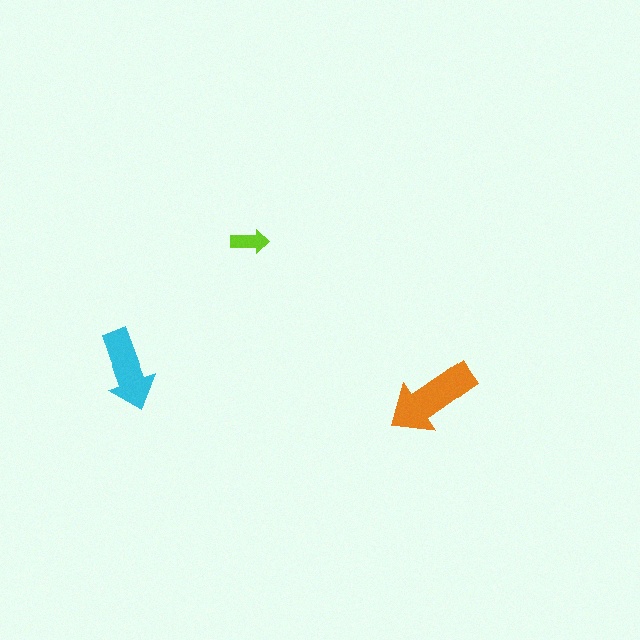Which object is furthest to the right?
The orange arrow is rightmost.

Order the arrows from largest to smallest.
the orange one, the cyan one, the lime one.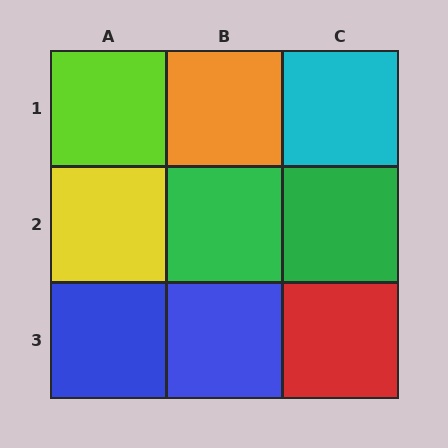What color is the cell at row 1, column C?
Cyan.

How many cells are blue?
2 cells are blue.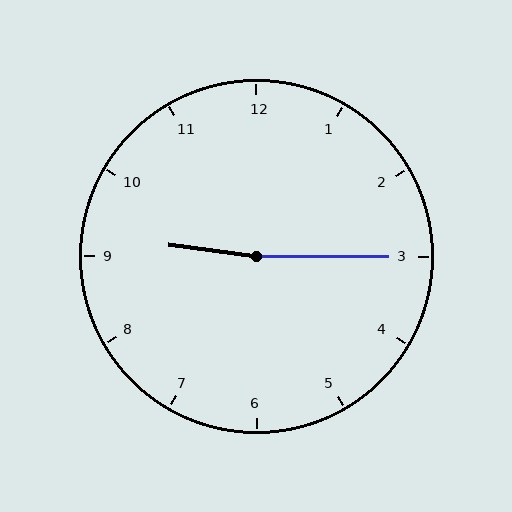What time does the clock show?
9:15.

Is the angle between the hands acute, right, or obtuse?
It is obtuse.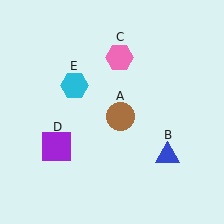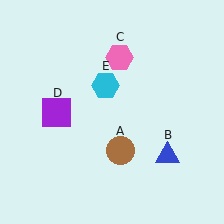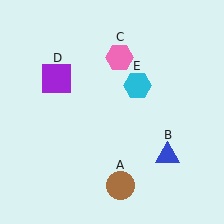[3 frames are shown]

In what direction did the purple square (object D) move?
The purple square (object D) moved up.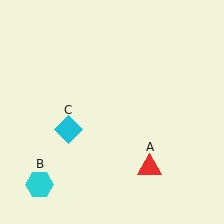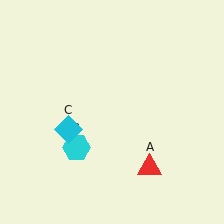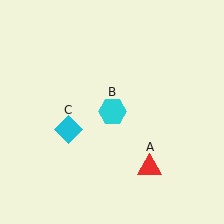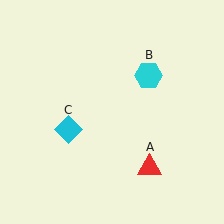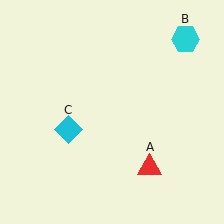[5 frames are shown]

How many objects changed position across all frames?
1 object changed position: cyan hexagon (object B).